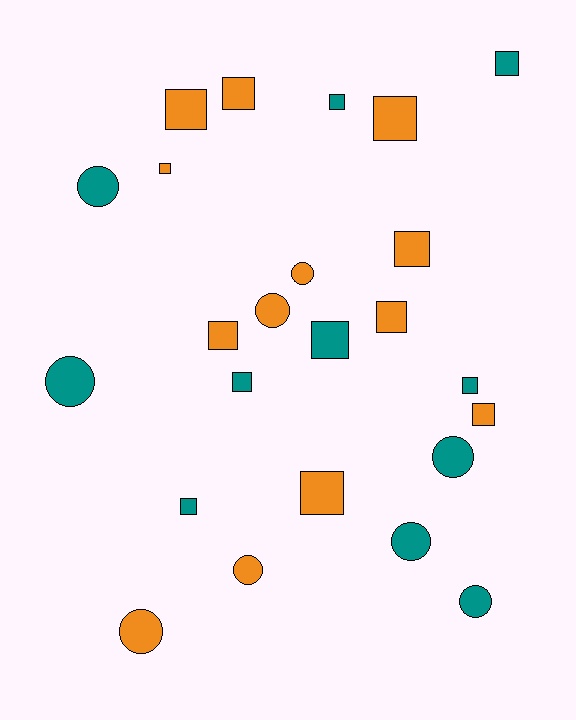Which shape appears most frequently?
Square, with 15 objects.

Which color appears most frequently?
Orange, with 13 objects.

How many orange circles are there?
There are 4 orange circles.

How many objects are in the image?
There are 24 objects.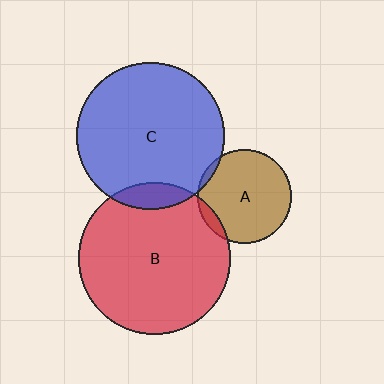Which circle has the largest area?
Circle B (red).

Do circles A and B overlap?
Yes.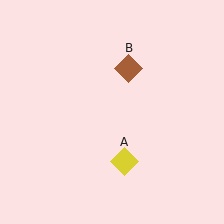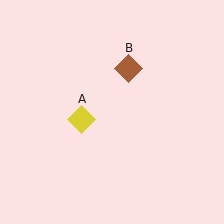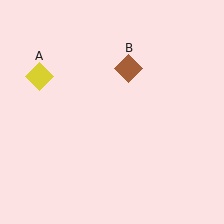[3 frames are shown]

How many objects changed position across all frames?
1 object changed position: yellow diamond (object A).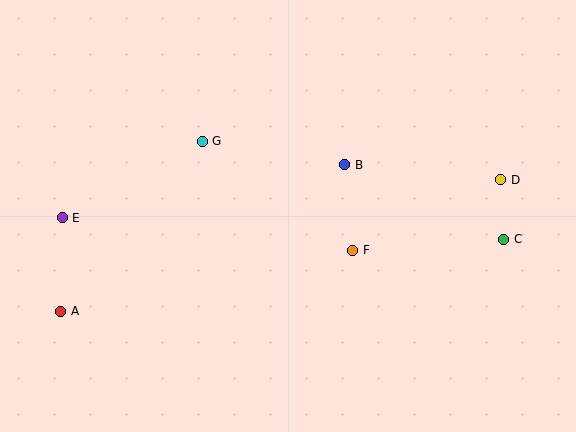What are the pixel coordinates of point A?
Point A is at (61, 311).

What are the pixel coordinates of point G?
Point G is at (202, 141).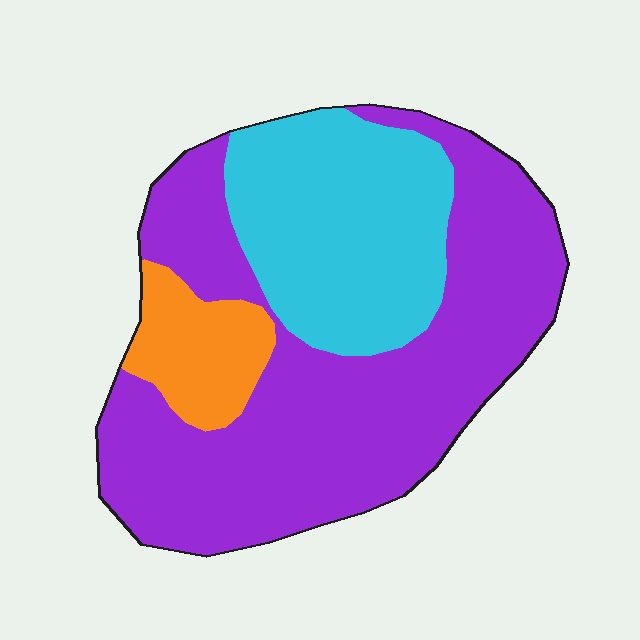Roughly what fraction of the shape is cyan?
Cyan covers roughly 30% of the shape.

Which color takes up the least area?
Orange, at roughly 10%.